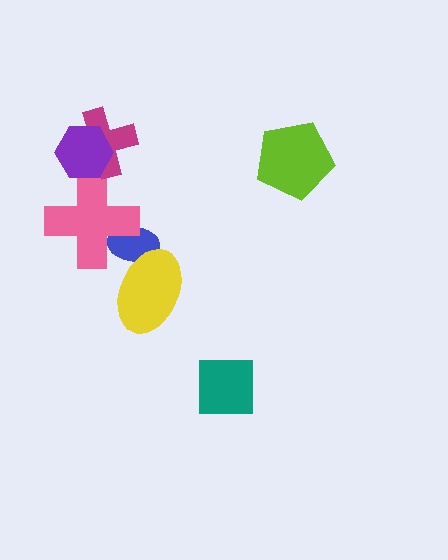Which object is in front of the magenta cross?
The purple hexagon is in front of the magenta cross.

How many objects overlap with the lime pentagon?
0 objects overlap with the lime pentagon.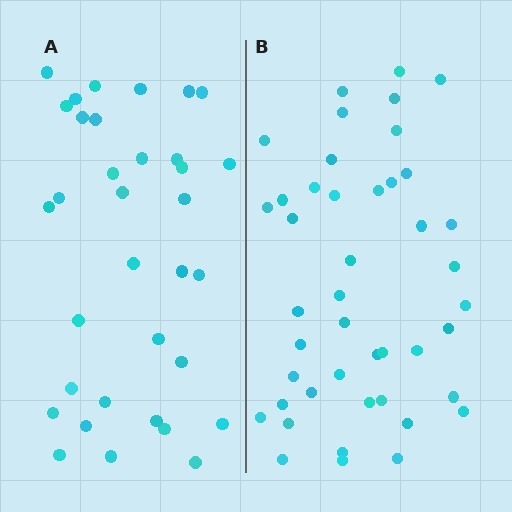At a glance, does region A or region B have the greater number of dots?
Region B (the right region) has more dots.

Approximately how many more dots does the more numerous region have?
Region B has roughly 10 or so more dots than region A.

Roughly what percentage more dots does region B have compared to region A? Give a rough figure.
About 30% more.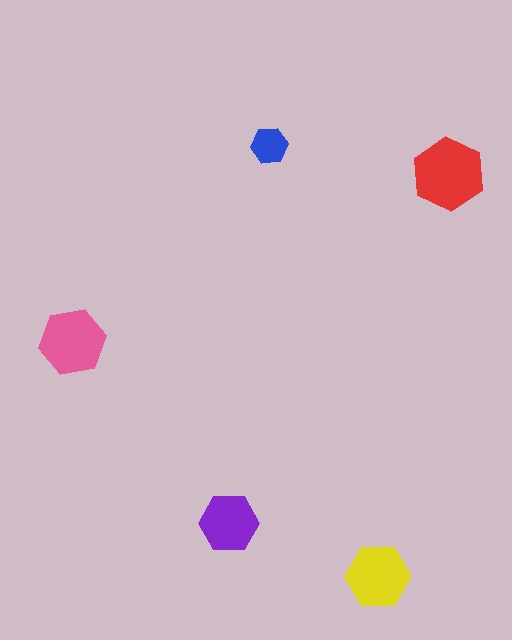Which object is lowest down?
The yellow hexagon is bottommost.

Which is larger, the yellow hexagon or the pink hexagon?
The pink one.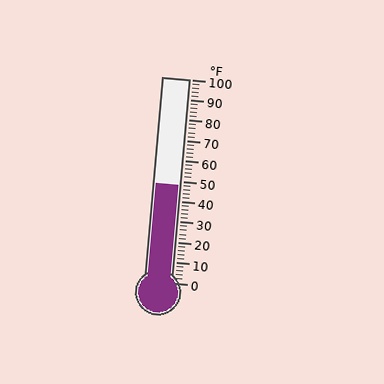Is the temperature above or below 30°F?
The temperature is above 30°F.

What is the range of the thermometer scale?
The thermometer scale ranges from 0°F to 100°F.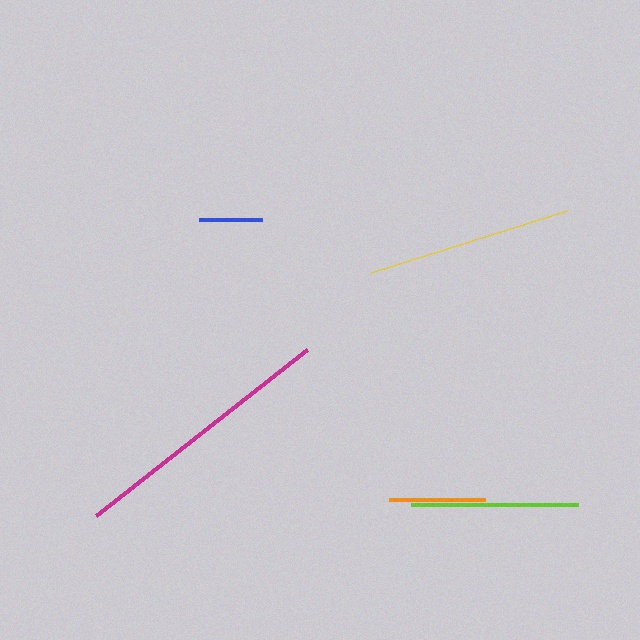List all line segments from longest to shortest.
From longest to shortest: magenta, yellow, lime, orange, blue.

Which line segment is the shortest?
The blue line is the shortest at approximately 63 pixels.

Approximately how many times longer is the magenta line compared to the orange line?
The magenta line is approximately 2.8 times the length of the orange line.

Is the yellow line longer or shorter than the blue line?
The yellow line is longer than the blue line.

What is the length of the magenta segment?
The magenta segment is approximately 268 pixels long.